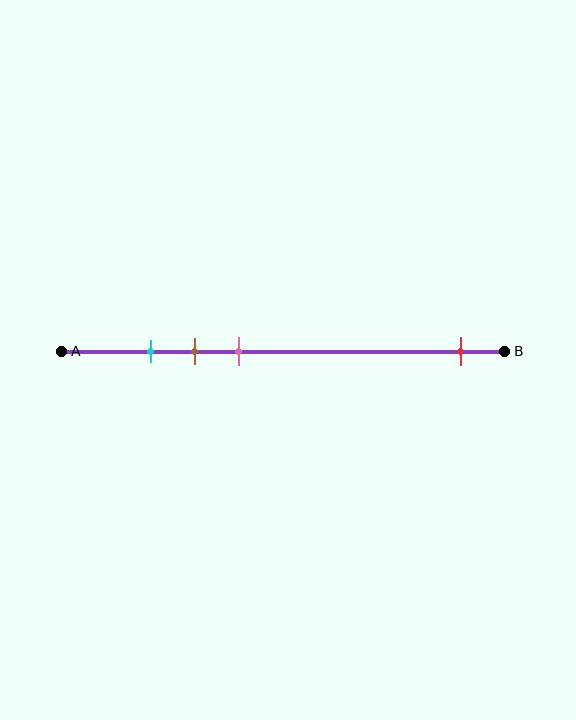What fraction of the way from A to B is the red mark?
The red mark is approximately 90% (0.9) of the way from A to B.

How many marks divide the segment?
There are 4 marks dividing the segment.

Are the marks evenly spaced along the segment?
No, the marks are not evenly spaced.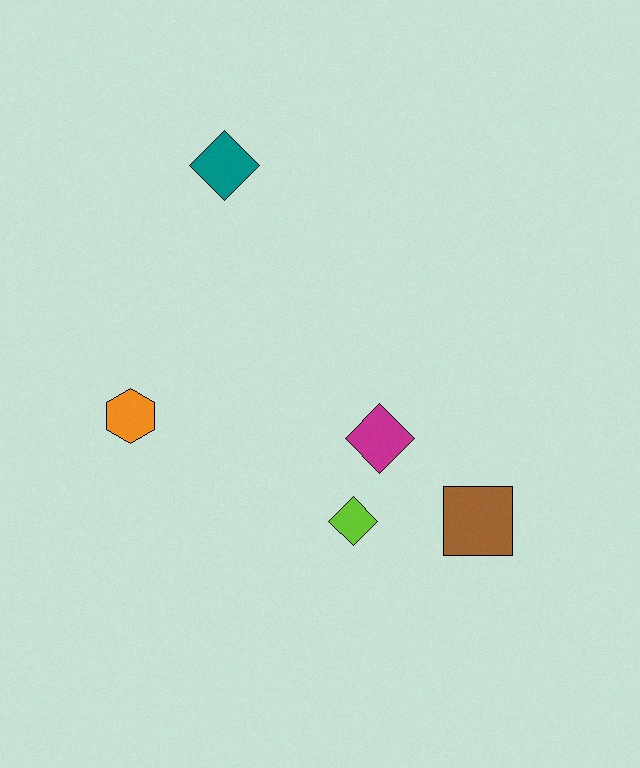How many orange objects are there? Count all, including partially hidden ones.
There is 1 orange object.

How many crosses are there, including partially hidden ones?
There are no crosses.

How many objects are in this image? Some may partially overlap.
There are 5 objects.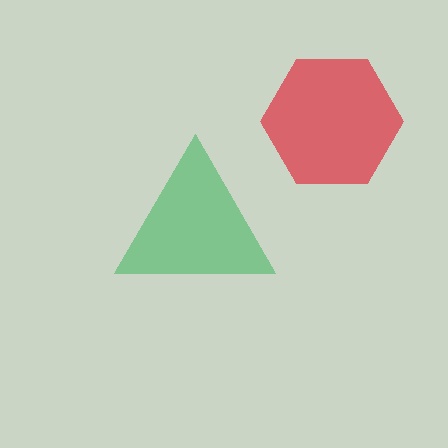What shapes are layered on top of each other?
The layered shapes are: a green triangle, a red hexagon.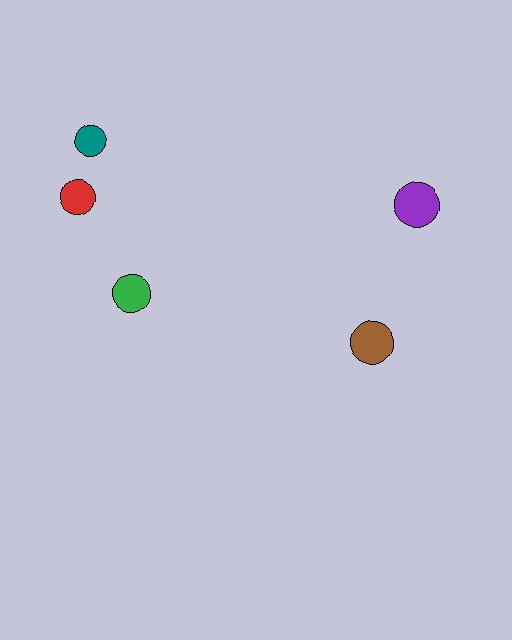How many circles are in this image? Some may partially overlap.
There are 5 circles.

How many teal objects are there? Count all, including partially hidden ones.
There is 1 teal object.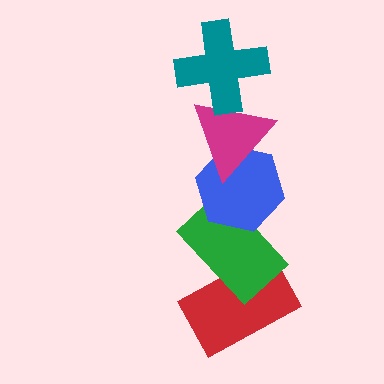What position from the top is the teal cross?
The teal cross is 1st from the top.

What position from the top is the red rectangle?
The red rectangle is 5th from the top.